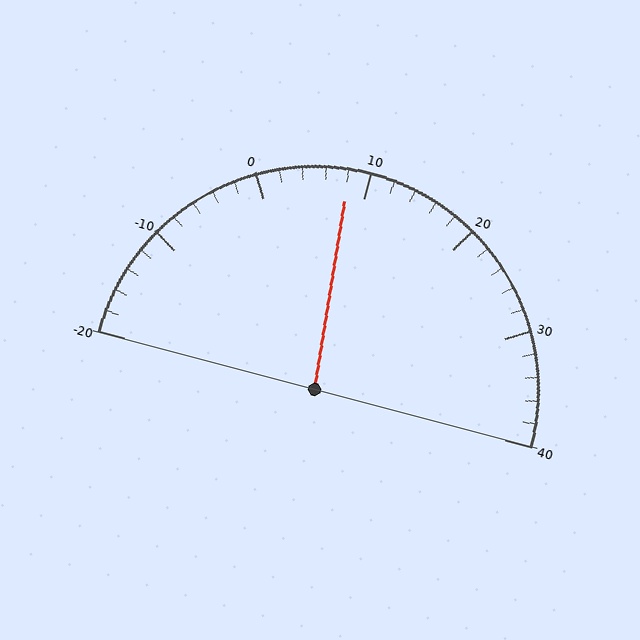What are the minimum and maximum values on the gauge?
The gauge ranges from -20 to 40.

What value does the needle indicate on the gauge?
The needle indicates approximately 8.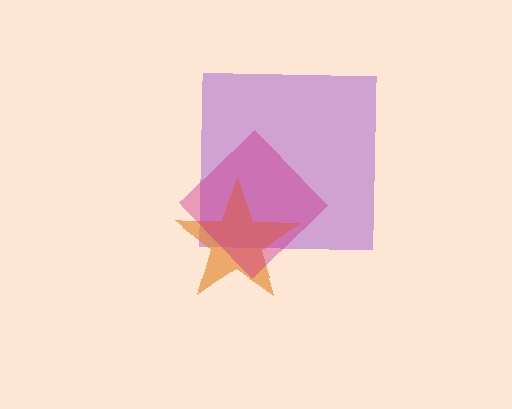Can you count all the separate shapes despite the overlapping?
Yes, there are 3 separate shapes.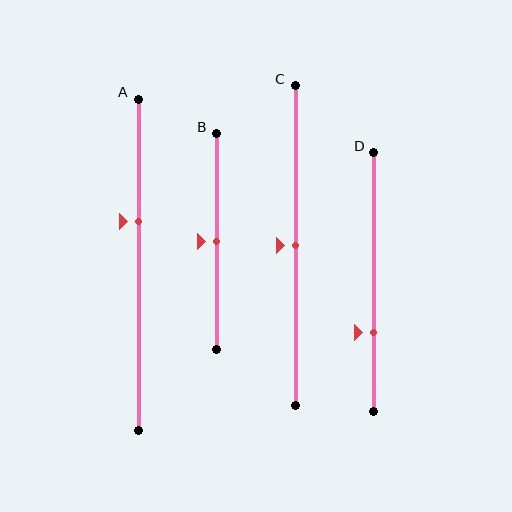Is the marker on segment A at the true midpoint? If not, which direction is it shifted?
No, the marker on segment A is shifted upward by about 13% of the segment length.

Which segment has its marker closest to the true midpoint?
Segment B has its marker closest to the true midpoint.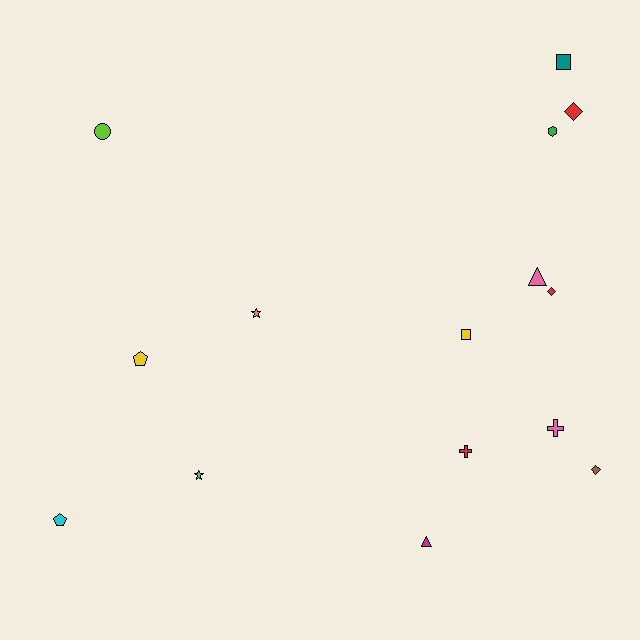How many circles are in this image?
There is 1 circle.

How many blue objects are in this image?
There are no blue objects.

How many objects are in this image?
There are 15 objects.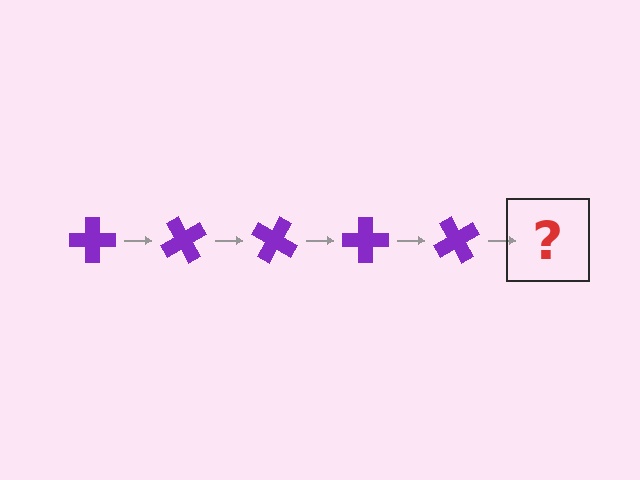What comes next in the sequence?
The next element should be a purple cross rotated 300 degrees.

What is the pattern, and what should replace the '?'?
The pattern is that the cross rotates 60 degrees each step. The '?' should be a purple cross rotated 300 degrees.